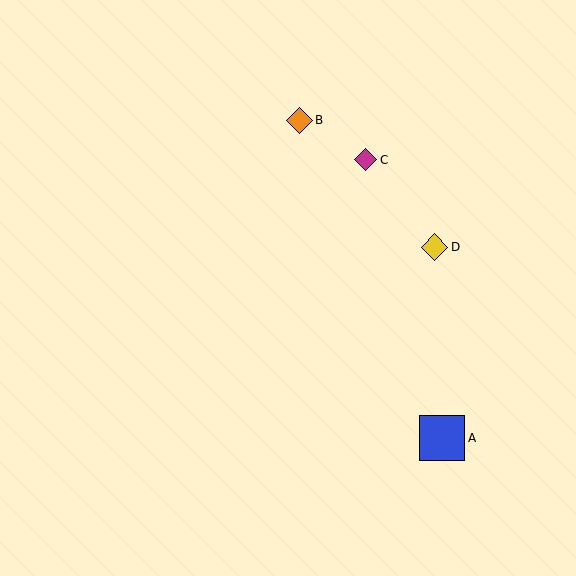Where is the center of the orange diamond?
The center of the orange diamond is at (300, 120).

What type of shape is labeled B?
Shape B is an orange diamond.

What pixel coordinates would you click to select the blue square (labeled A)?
Click at (442, 438) to select the blue square A.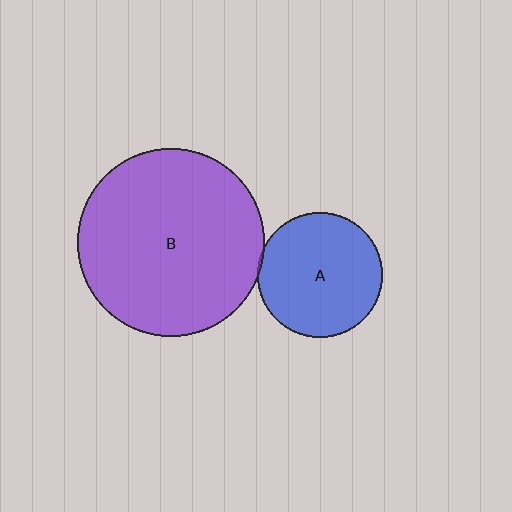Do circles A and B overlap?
Yes.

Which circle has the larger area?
Circle B (purple).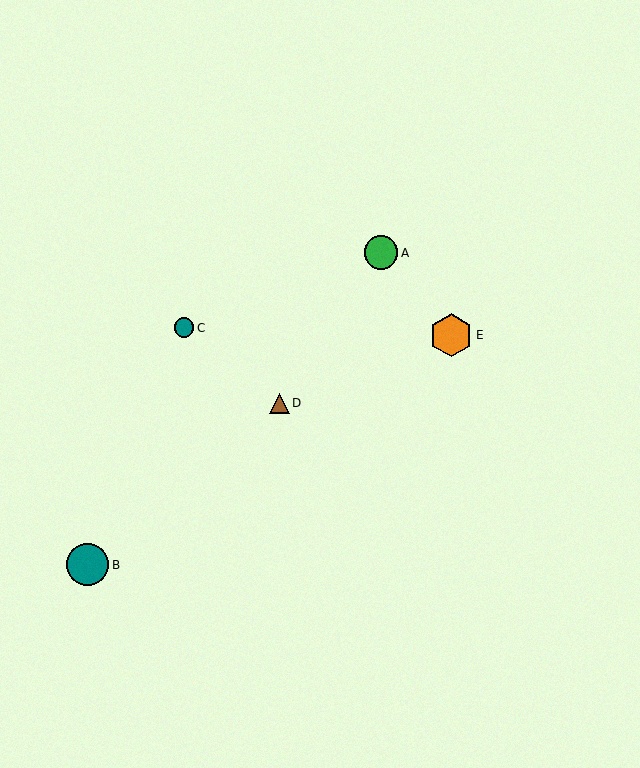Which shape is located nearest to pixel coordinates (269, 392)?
The brown triangle (labeled D) at (279, 403) is nearest to that location.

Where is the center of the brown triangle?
The center of the brown triangle is at (279, 403).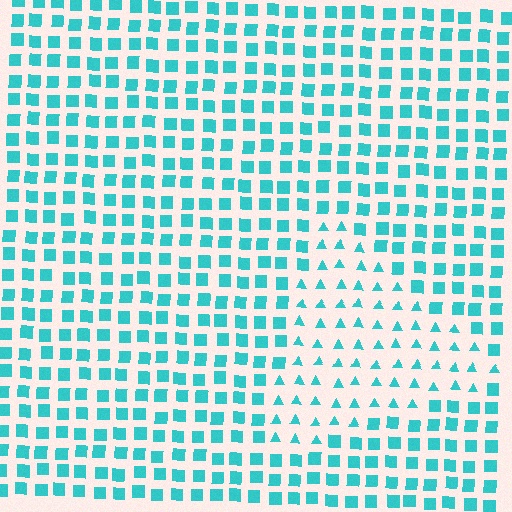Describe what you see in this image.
The image is filled with small cyan elements arranged in a uniform grid. A triangle-shaped region contains triangles, while the surrounding area contains squares. The boundary is defined purely by the change in element shape.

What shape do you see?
I see a triangle.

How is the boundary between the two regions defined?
The boundary is defined by a change in element shape: triangles inside vs. squares outside. All elements share the same color and spacing.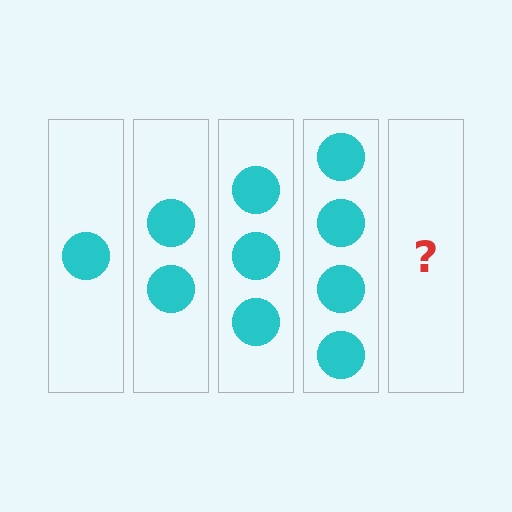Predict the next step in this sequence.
The next step is 5 circles.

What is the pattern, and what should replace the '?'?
The pattern is that each step adds one more circle. The '?' should be 5 circles.